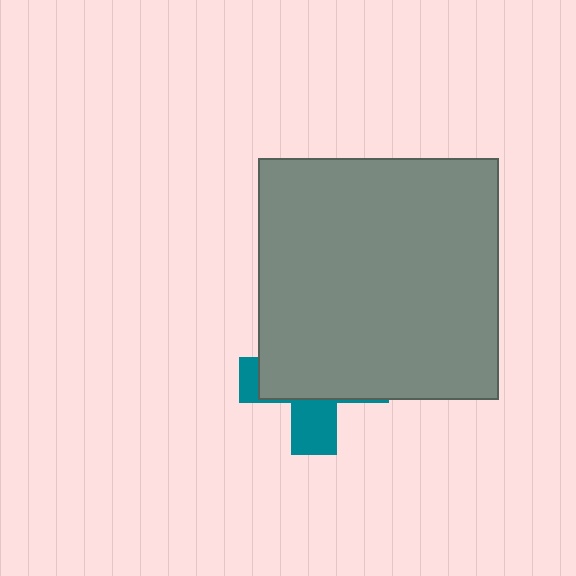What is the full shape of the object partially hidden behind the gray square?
The partially hidden object is a teal cross.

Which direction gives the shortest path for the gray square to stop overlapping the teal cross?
Moving up gives the shortest separation.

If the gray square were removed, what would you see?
You would see the complete teal cross.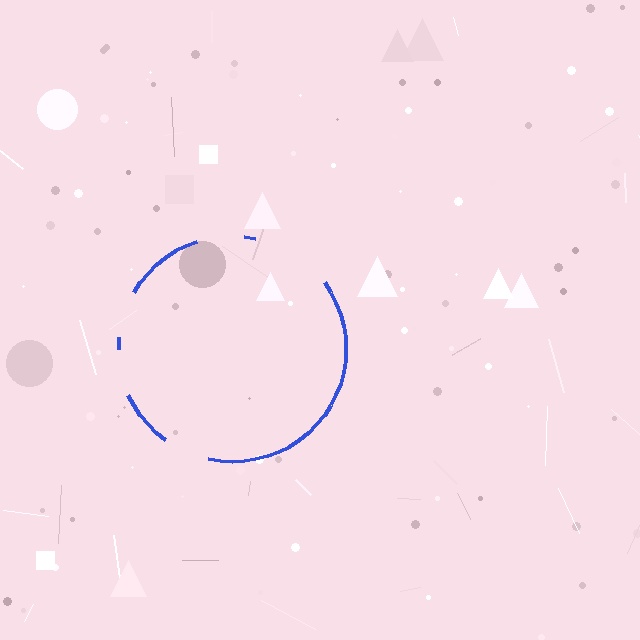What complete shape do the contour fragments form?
The contour fragments form a circle.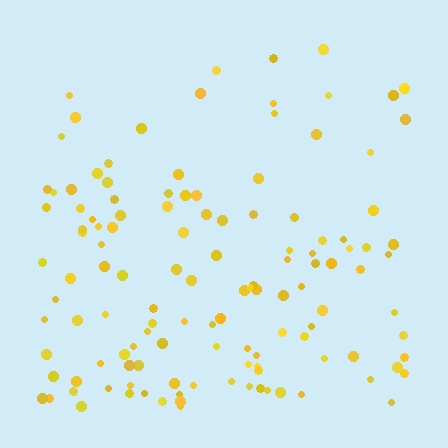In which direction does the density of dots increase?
From top to bottom, with the bottom side densest.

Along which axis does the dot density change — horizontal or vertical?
Vertical.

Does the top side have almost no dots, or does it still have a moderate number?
Still a moderate number, just noticeably fewer than the bottom.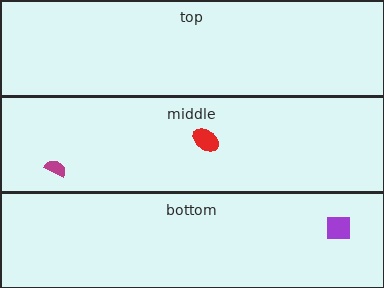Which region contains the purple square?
The bottom region.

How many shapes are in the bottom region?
1.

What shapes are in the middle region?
The magenta semicircle, the red ellipse.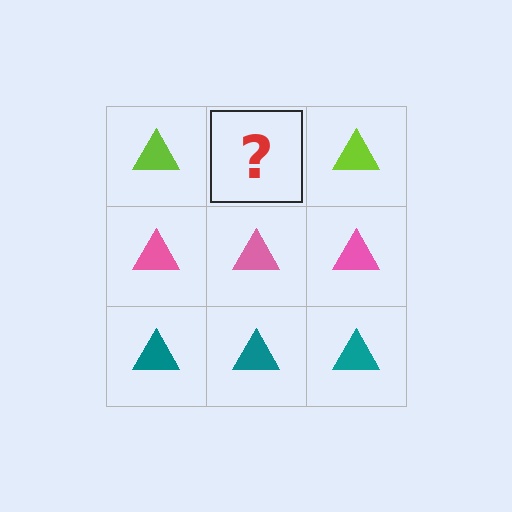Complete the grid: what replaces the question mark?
The question mark should be replaced with a lime triangle.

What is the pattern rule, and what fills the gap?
The rule is that each row has a consistent color. The gap should be filled with a lime triangle.